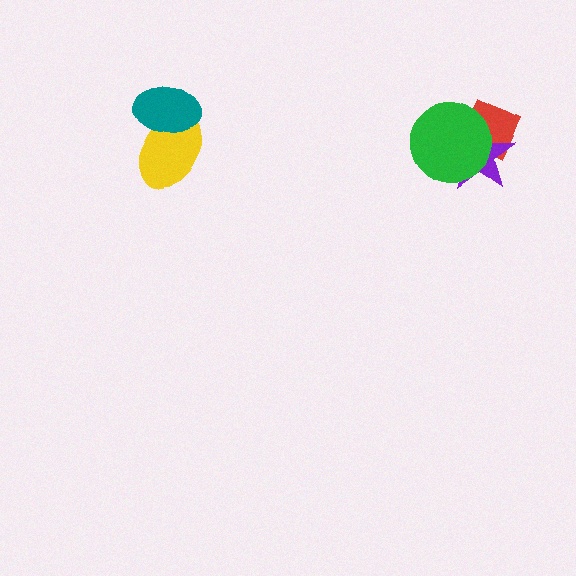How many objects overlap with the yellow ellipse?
1 object overlaps with the yellow ellipse.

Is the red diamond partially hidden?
Yes, it is partially covered by another shape.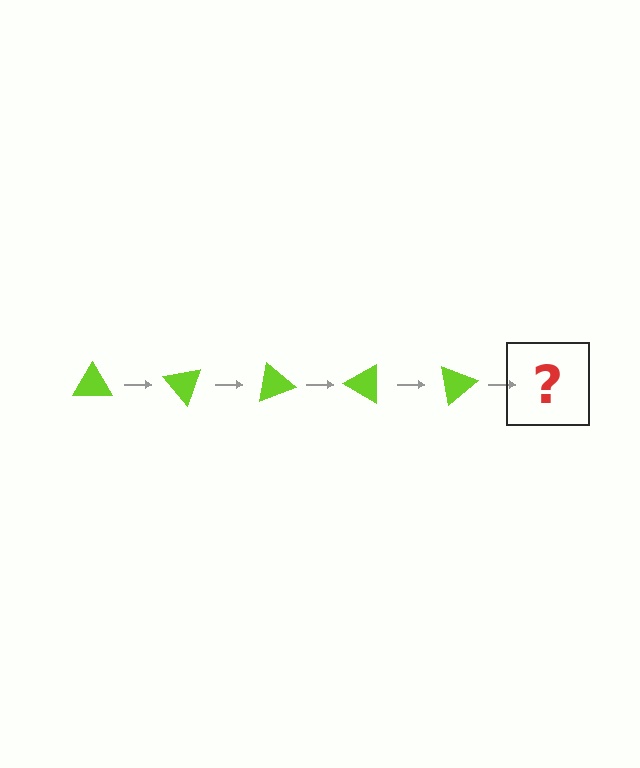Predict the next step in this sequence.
The next step is a lime triangle rotated 250 degrees.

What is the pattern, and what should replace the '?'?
The pattern is that the triangle rotates 50 degrees each step. The '?' should be a lime triangle rotated 250 degrees.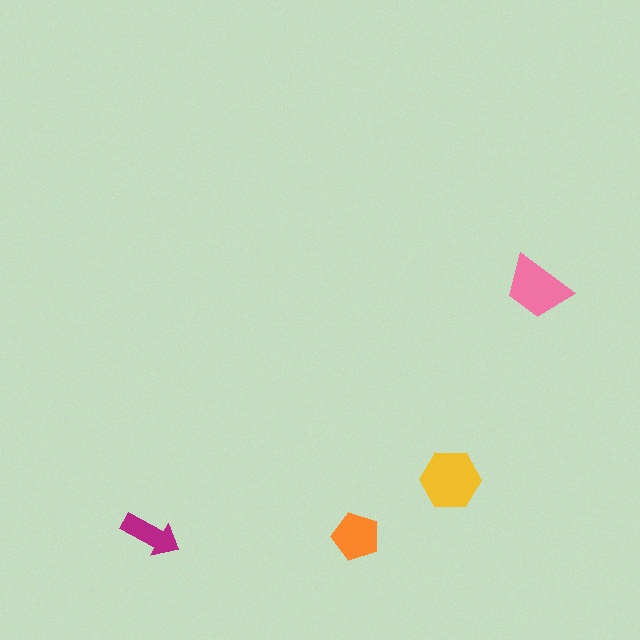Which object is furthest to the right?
The pink trapezoid is rightmost.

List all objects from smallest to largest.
The magenta arrow, the orange pentagon, the pink trapezoid, the yellow hexagon.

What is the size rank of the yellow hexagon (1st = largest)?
1st.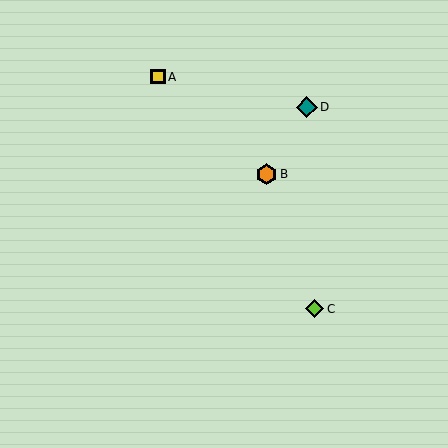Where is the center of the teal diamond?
The center of the teal diamond is at (307, 107).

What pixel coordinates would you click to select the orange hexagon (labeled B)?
Click at (266, 174) to select the orange hexagon B.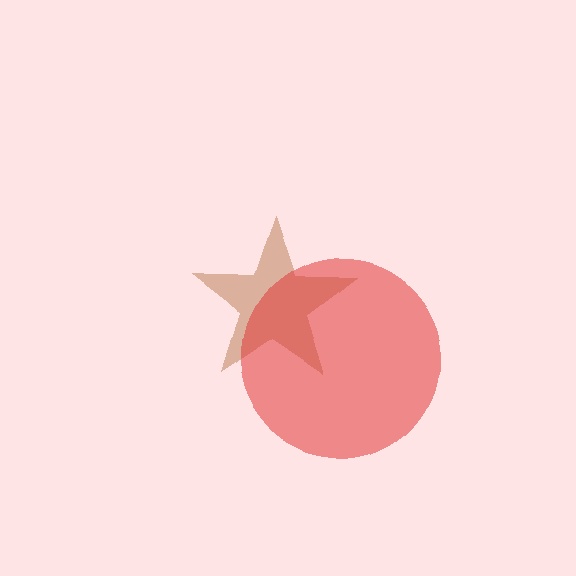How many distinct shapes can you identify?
There are 2 distinct shapes: a brown star, a red circle.